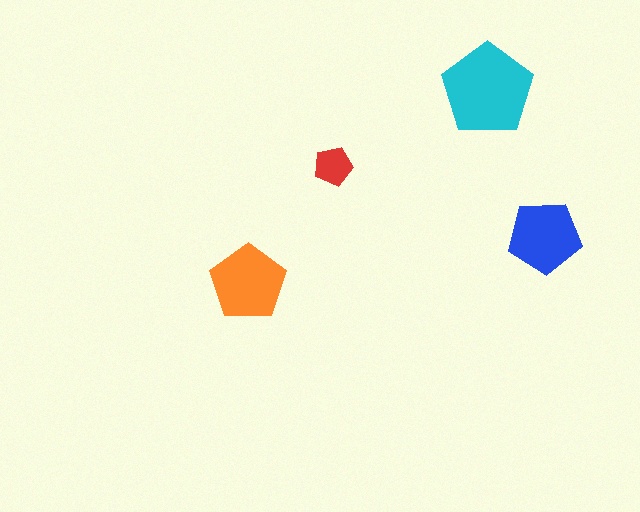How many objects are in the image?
There are 4 objects in the image.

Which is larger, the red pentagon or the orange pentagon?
The orange one.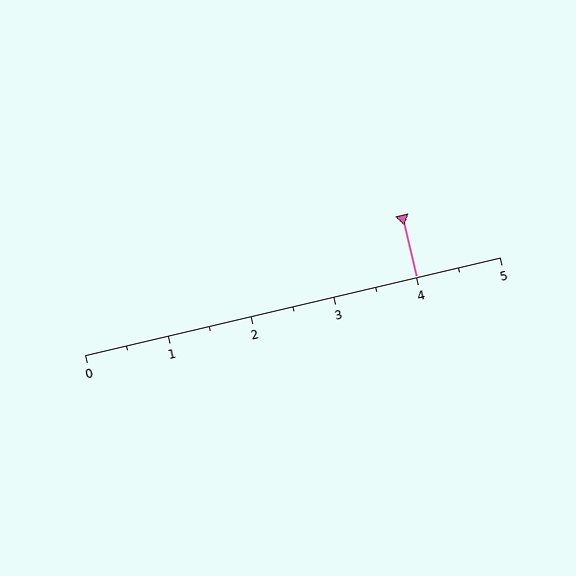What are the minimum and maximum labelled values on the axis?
The axis runs from 0 to 5.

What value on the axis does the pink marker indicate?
The marker indicates approximately 4.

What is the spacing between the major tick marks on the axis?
The major ticks are spaced 1 apart.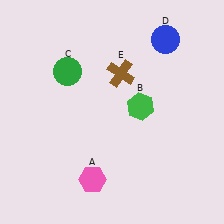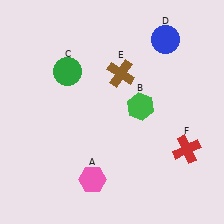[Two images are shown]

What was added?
A red cross (F) was added in Image 2.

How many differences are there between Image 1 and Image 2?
There is 1 difference between the two images.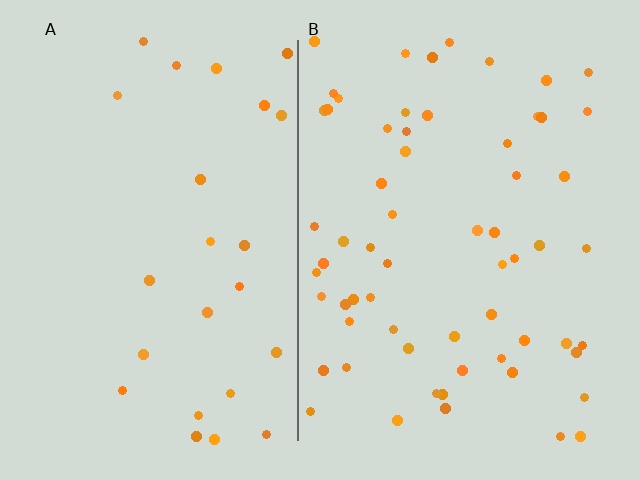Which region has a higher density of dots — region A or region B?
B (the right).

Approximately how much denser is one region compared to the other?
Approximately 2.5× — region B over region A.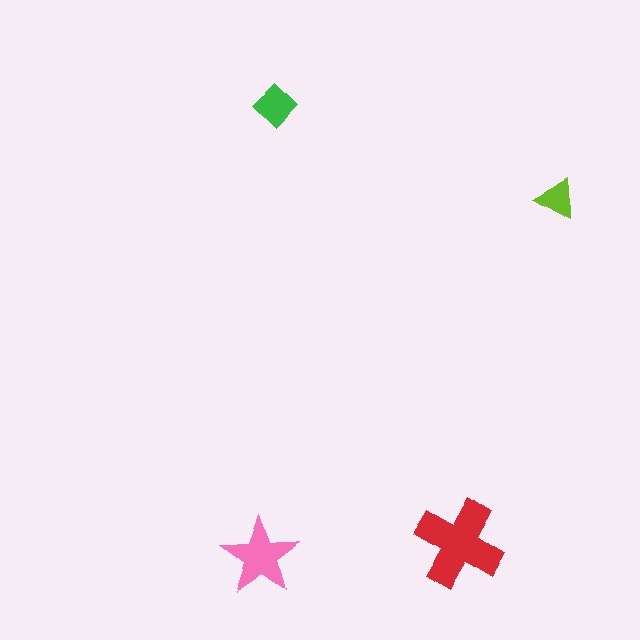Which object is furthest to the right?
The lime triangle is rightmost.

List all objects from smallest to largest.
The lime triangle, the green diamond, the pink star, the red cross.